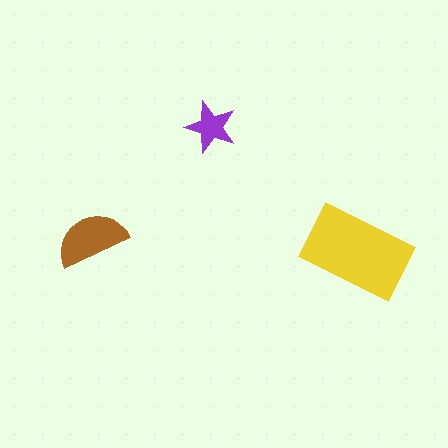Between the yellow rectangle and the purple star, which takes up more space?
The yellow rectangle.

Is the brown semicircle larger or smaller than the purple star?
Larger.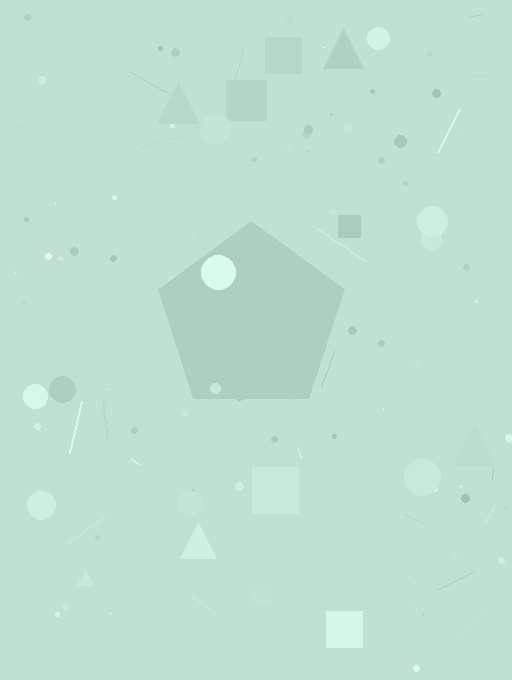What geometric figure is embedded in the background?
A pentagon is embedded in the background.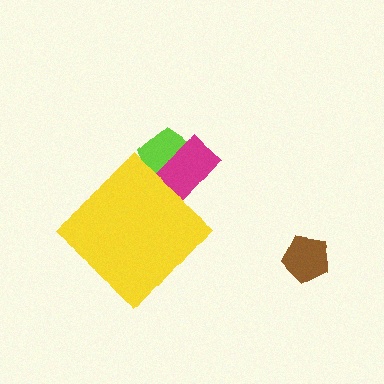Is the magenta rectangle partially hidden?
Yes, the magenta rectangle is partially hidden behind the yellow diamond.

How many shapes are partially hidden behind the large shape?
2 shapes are partially hidden.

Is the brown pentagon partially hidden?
No, the brown pentagon is fully visible.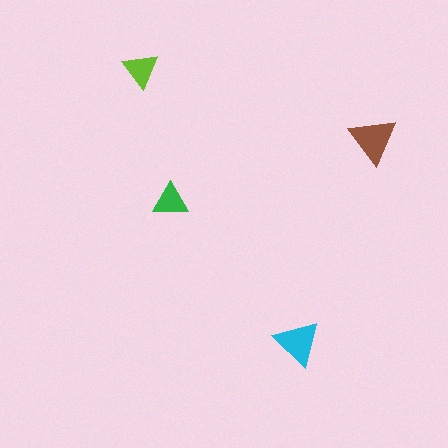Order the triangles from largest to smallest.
the brown one, the cyan one, the lime one, the green one.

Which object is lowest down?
The cyan triangle is bottommost.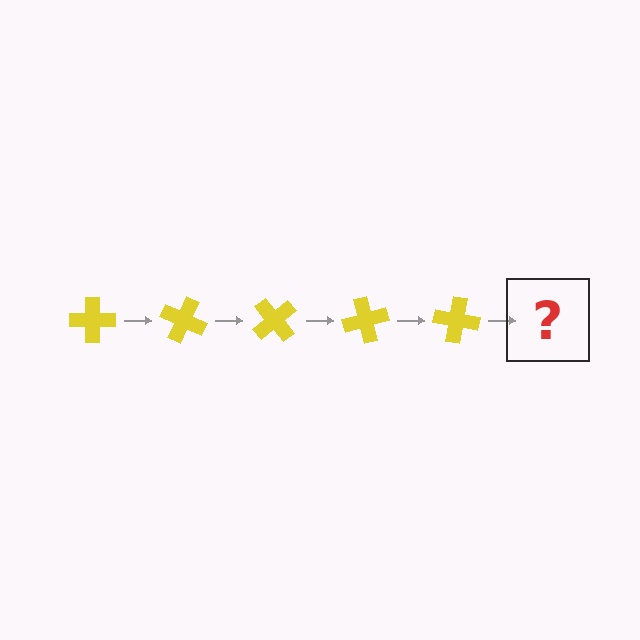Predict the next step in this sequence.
The next step is a yellow cross rotated 125 degrees.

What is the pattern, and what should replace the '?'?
The pattern is that the cross rotates 25 degrees each step. The '?' should be a yellow cross rotated 125 degrees.